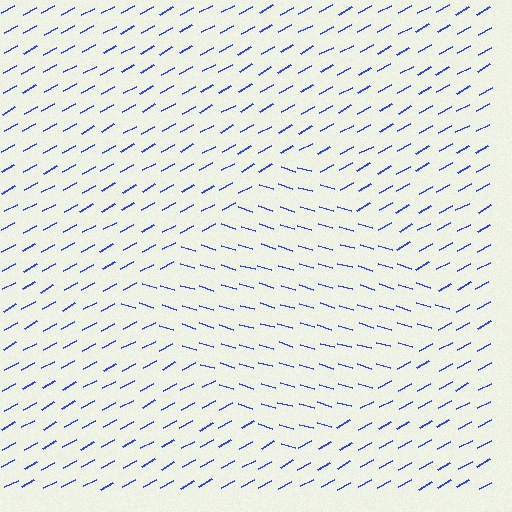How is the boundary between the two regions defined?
The boundary is defined purely by a change in line orientation (approximately 45 degrees difference). All lines are the same color and thickness.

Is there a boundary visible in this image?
Yes, there is a texture boundary formed by a change in line orientation.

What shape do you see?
I see a diamond.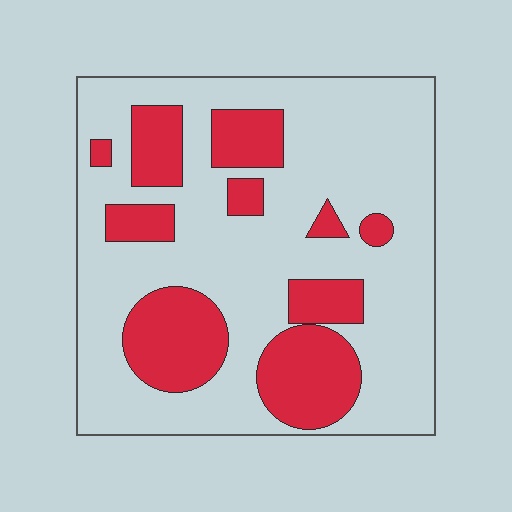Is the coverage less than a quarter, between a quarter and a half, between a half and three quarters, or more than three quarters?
Between a quarter and a half.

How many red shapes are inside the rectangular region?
10.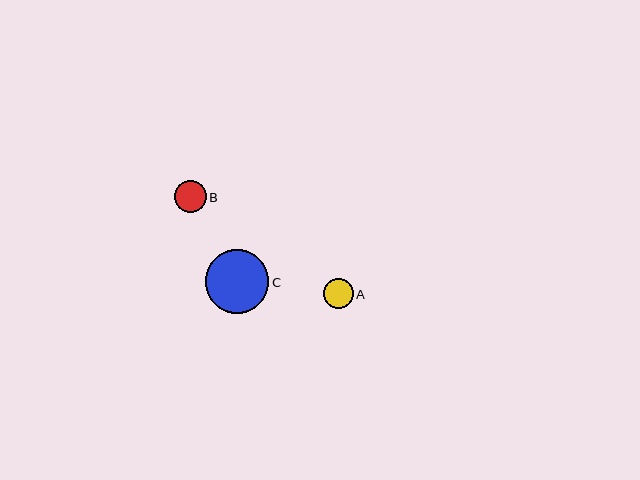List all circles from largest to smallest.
From largest to smallest: C, B, A.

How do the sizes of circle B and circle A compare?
Circle B and circle A are approximately the same size.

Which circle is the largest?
Circle C is the largest with a size of approximately 64 pixels.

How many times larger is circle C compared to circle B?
Circle C is approximately 2.0 times the size of circle B.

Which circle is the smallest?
Circle A is the smallest with a size of approximately 30 pixels.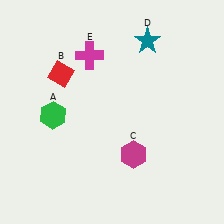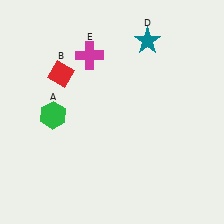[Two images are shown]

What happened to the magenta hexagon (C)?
The magenta hexagon (C) was removed in Image 2. It was in the bottom-right area of Image 1.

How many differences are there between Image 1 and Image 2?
There is 1 difference between the two images.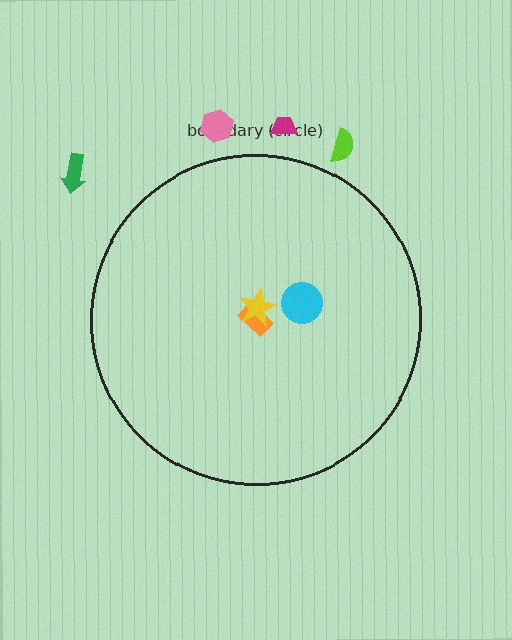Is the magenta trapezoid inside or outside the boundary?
Outside.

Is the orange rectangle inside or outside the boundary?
Inside.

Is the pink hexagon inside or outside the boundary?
Outside.